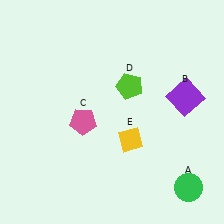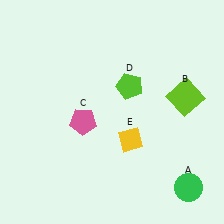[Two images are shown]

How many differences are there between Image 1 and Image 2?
There is 1 difference between the two images.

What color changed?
The square (B) changed from purple in Image 1 to lime in Image 2.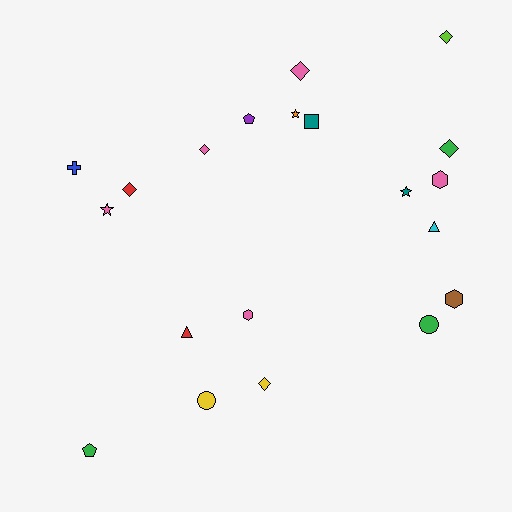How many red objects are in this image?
There are 2 red objects.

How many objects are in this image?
There are 20 objects.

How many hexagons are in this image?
There are 3 hexagons.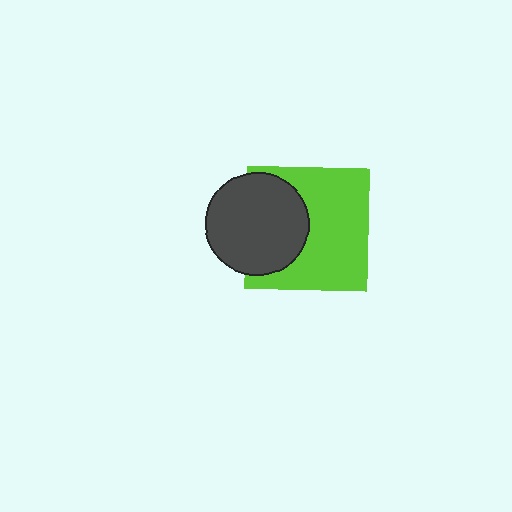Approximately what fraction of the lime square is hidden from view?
Roughly 36% of the lime square is hidden behind the dark gray circle.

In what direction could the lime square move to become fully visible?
The lime square could move right. That would shift it out from behind the dark gray circle entirely.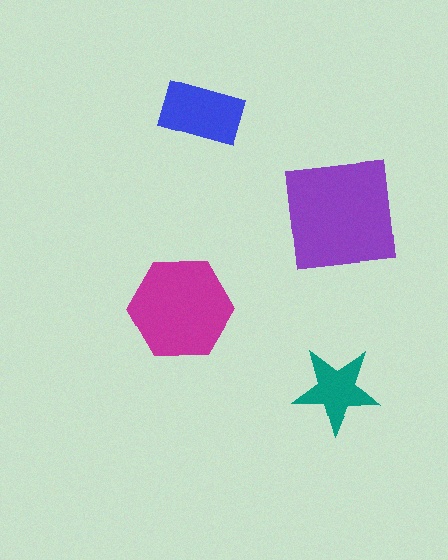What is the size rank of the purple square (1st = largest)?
1st.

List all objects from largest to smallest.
The purple square, the magenta hexagon, the blue rectangle, the teal star.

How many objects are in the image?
There are 4 objects in the image.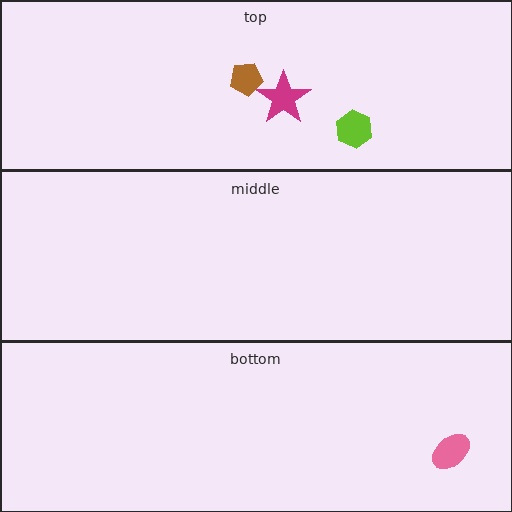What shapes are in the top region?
The magenta star, the brown pentagon, the lime hexagon.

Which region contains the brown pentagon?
The top region.